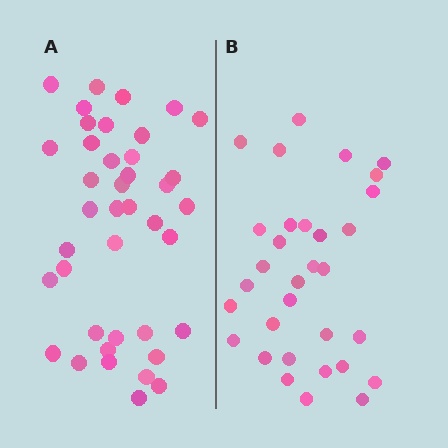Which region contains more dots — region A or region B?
Region A (the left region) has more dots.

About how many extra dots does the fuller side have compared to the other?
Region A has roughly 8 or so more dots than region B.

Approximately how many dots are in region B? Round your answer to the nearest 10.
About 30 dots. (The exact count is 32, which rounds to 30.)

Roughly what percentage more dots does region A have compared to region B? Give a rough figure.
About 25% more.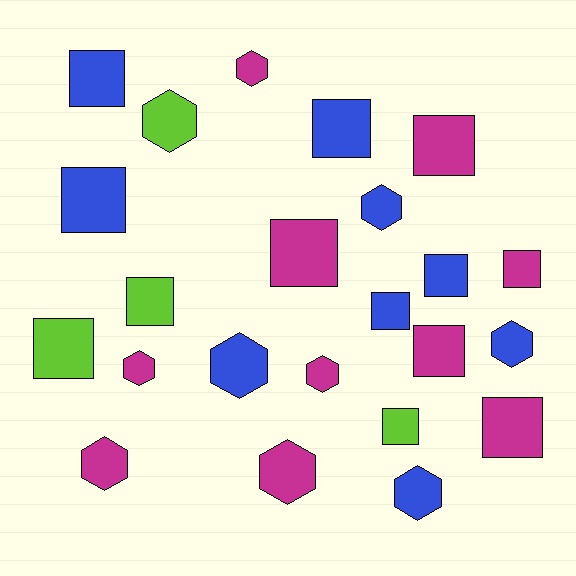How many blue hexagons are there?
There are 4 blue hexagons.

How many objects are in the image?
There are 23 objects.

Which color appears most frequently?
Magenta, with 10 objects.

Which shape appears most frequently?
Square, with 13 objects.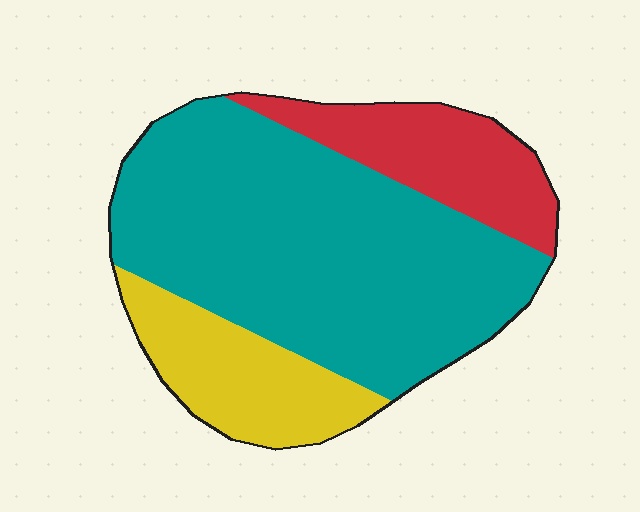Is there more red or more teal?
Teal.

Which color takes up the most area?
Teal, at roughly 65%.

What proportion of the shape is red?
Red takes up about one sixth (1/6) of the shape.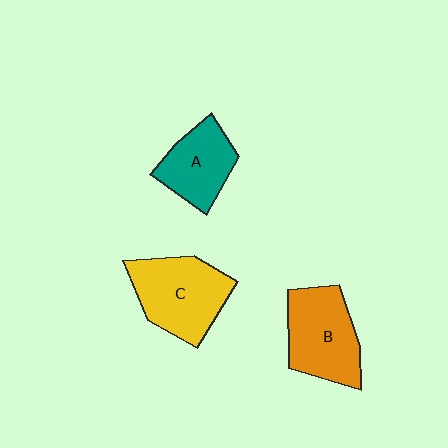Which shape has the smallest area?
Shape A (teal).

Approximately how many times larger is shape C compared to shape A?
Approximately 1.4 times.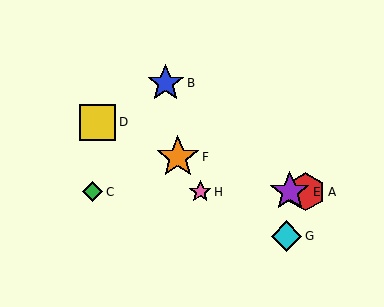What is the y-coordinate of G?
Object G is at y≈236.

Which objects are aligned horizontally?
Objects A, C, E, H are aligned horizontally.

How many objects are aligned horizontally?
4 objects (A, C, E, H) are aligned horizontally.